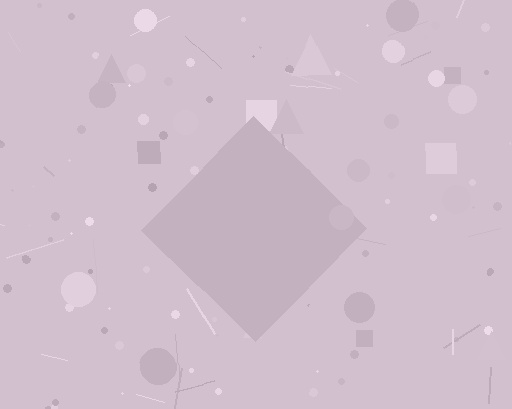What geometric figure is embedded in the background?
A diamond is embedded in the background.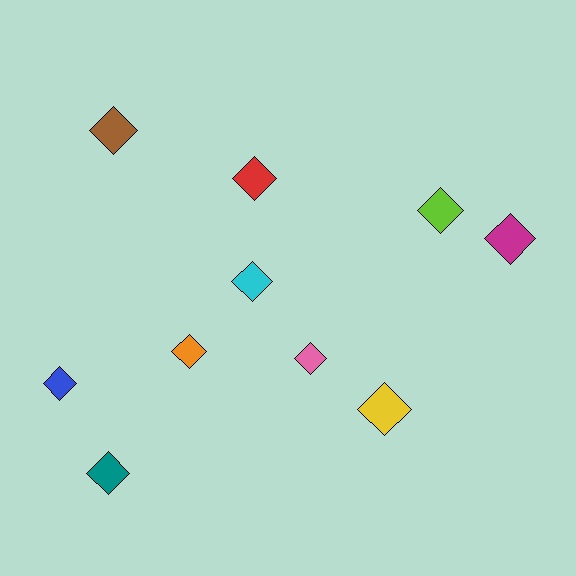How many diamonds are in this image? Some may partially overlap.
There are 10 diamonds.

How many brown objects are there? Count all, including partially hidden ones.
There is 1 brown object.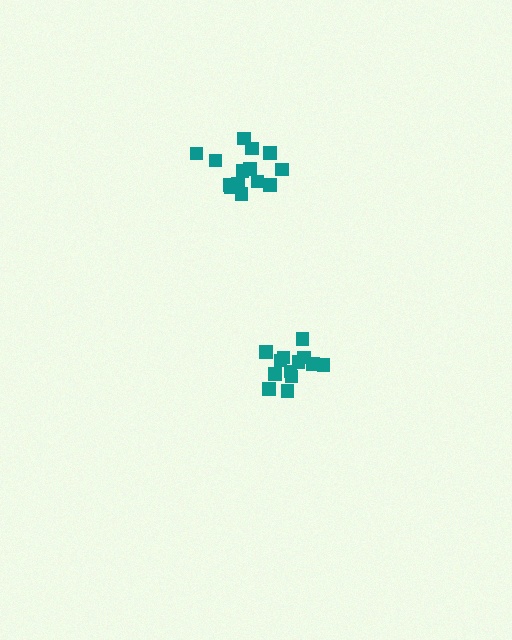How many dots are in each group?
Group 1: 14 dots, Group 2: 13 dots (27 total).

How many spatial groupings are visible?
There are 2 spatial groupings.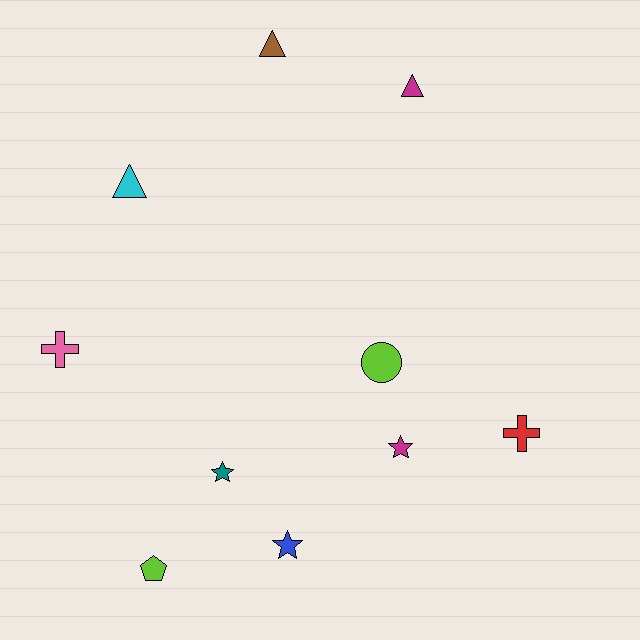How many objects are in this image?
There are 10 objects.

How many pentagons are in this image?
There is 1 pentagon.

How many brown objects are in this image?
There is 1 brown object.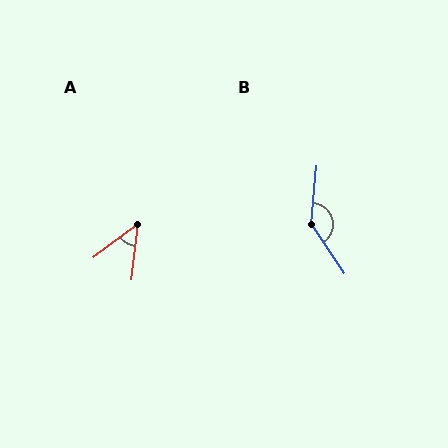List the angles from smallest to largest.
A (46°), B (141°).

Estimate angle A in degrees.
Approximately 46 degrees.